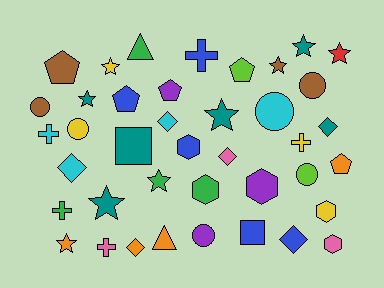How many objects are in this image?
There are 40 objects.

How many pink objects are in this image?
There are 3 pink objects.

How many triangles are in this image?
There are 2 triangles.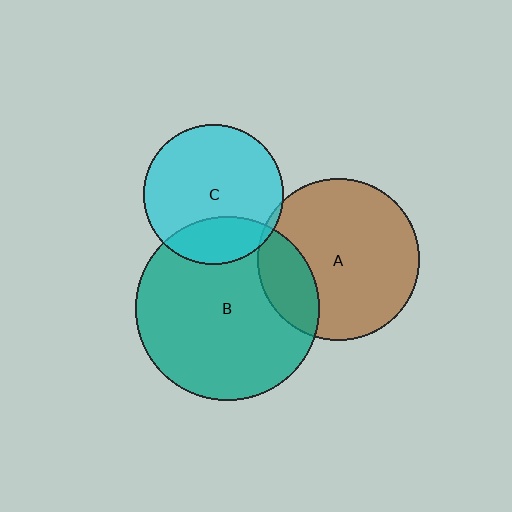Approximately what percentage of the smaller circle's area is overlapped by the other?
Approximately 25%.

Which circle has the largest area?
Circle B (teal).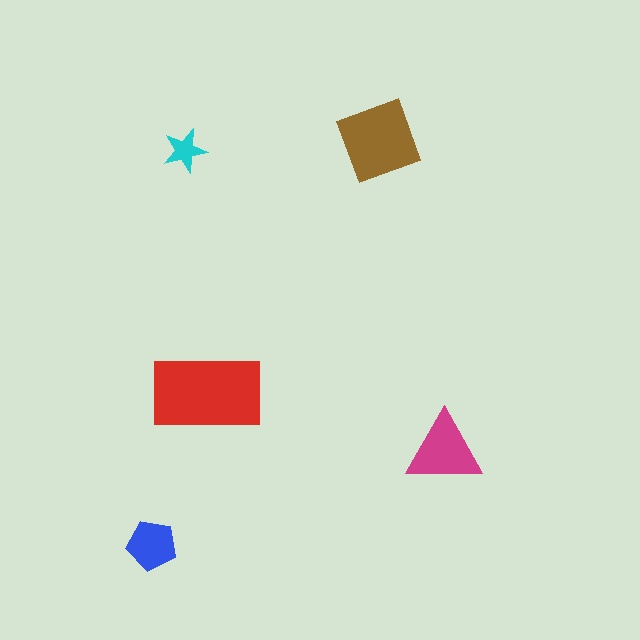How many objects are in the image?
There are 5 objects in the image.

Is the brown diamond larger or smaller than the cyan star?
Larger.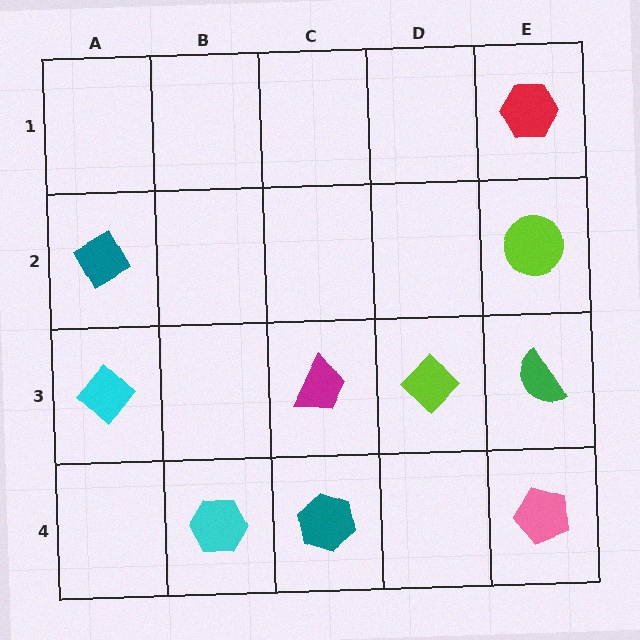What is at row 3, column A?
A cyan diamond.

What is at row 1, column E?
A red hexagon.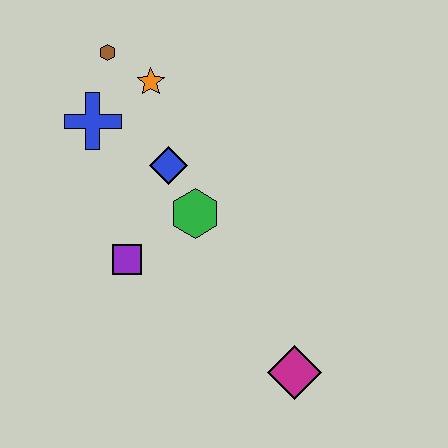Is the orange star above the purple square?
Yes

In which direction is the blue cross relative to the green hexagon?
The blue cross is to the left of the green hexagon.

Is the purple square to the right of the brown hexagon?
Yes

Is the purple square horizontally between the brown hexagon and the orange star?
Yes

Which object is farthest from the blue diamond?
The magenta diamond is farthest from the blue diamond.